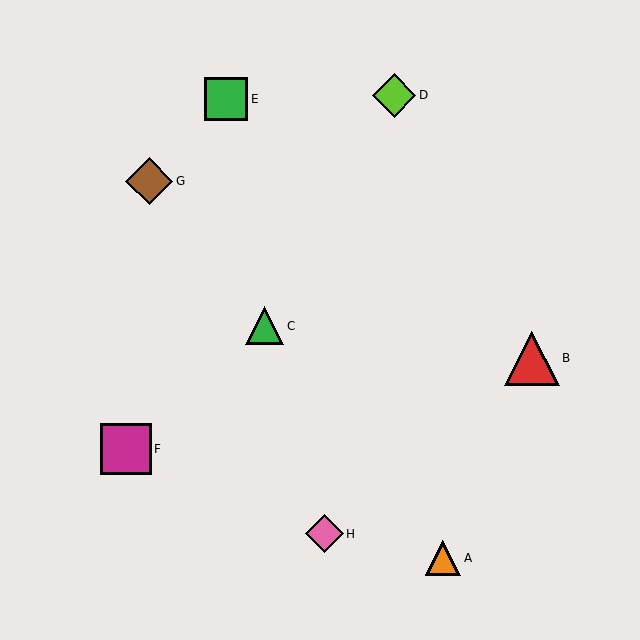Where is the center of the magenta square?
The center of the magenta square is at (126, 449).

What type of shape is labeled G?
Shape G is a brown diamond.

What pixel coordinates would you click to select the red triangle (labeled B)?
Click at (532, 358) to select the red triangle B.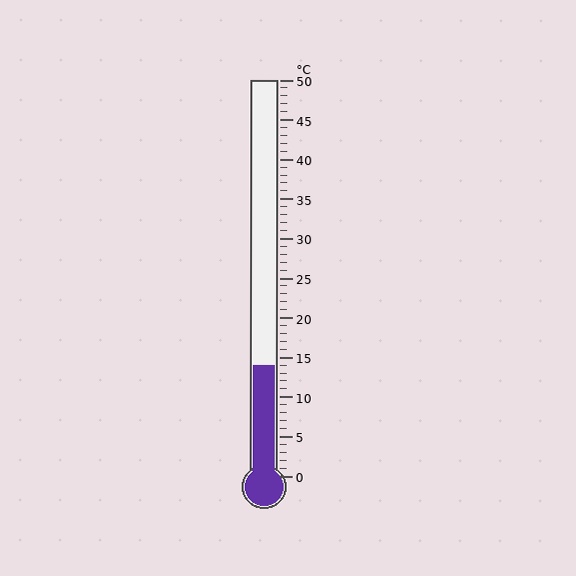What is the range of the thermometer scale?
The thermometer scale ranges from 0°C to 50°C.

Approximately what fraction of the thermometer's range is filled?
The thermometer is filled to approximately 30% of its range.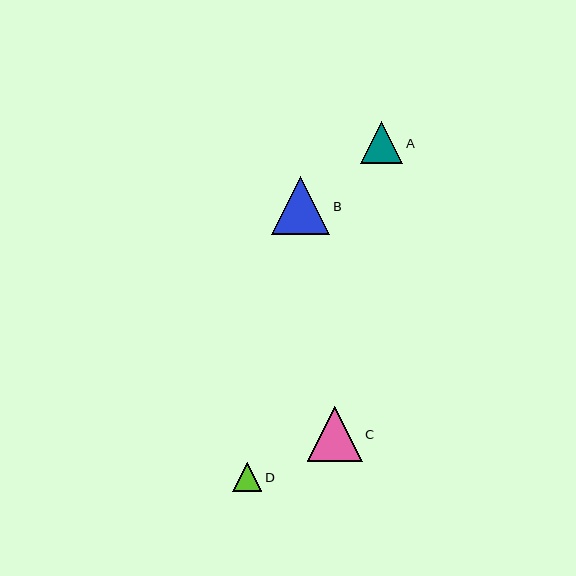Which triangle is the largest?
Triangle B is the largest with a size of approximately 58 pixels.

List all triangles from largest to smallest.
From largest to smallest: B, C, A, D.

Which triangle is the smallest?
Triangle D is the smallest with a size of approximately 29 pixels.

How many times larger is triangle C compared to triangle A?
Triangle C is approximately 1.3 times the size of triangle A.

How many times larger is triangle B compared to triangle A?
Triangle B is approximately 1.4 times the size of triangle A.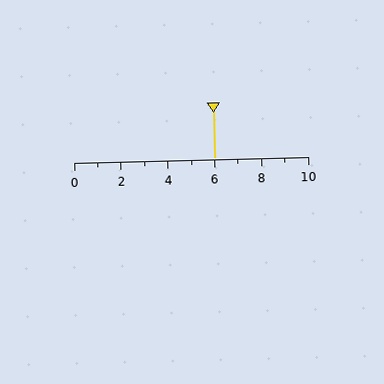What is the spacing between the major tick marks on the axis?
The major ticks are spaced 2 apart.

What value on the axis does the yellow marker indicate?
The marker indicates approximately 6.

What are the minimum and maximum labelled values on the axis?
The axis runs from 0 to 10.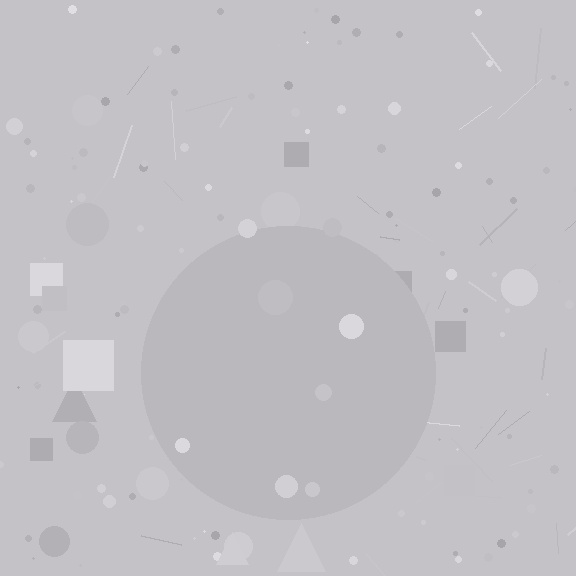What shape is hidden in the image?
A circle is hidden in the image.